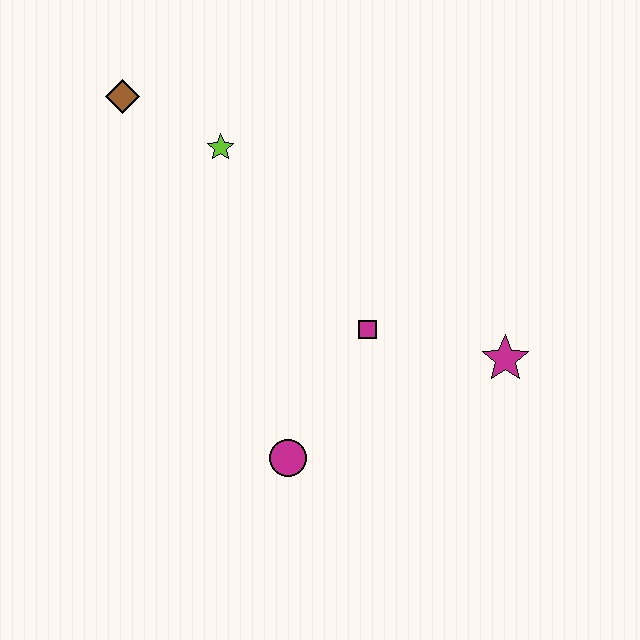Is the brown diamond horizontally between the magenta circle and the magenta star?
No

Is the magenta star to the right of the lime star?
Yes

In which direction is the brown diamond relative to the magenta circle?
The brown diamond is above the magenta circle.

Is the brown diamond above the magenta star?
Yes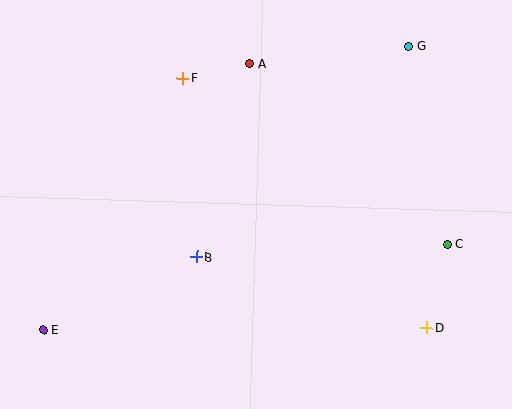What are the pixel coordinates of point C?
Point C is at (447, 244).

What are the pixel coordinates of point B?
Point B is at (197, 257).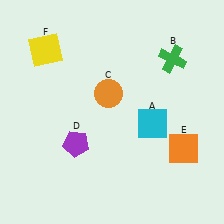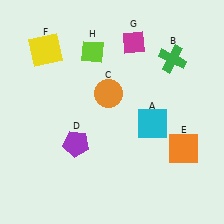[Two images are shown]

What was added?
A magenta diamond (G), a lime diamond (H) were added in Image 2.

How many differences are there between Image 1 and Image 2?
There are 2 differences between the two images.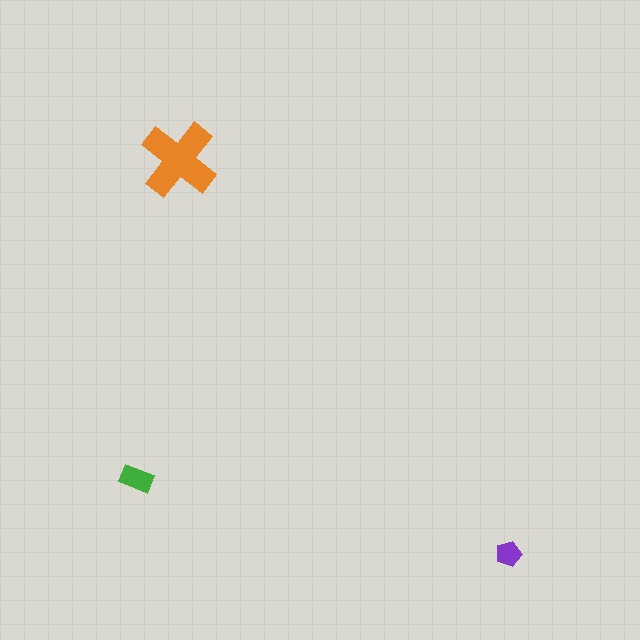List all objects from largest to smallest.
The orange cross, the green rectangle, the purple pentagon.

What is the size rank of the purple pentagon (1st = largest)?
3rd.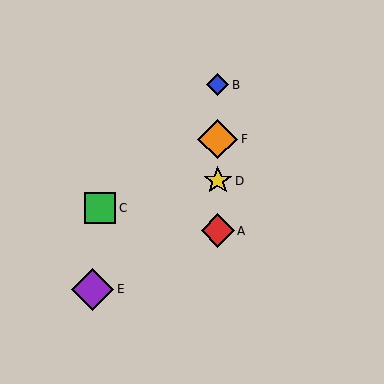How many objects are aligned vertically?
4 objects (A, B, D, F) are aligned vertically.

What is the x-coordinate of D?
Object D is at x≈218.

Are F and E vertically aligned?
No, F is at x≈218 and E is at x≈93.